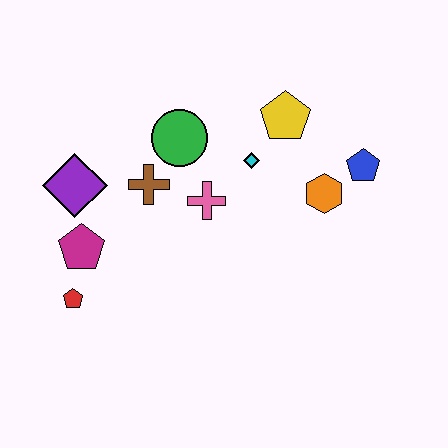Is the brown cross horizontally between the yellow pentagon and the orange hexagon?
No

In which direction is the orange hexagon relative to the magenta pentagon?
The orange hexagon is to the right of the magenta pentagon.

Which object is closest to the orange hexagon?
The blue pentagon is closest to the orange hexagon.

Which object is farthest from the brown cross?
The blue pentagon is farthest from the brown cross.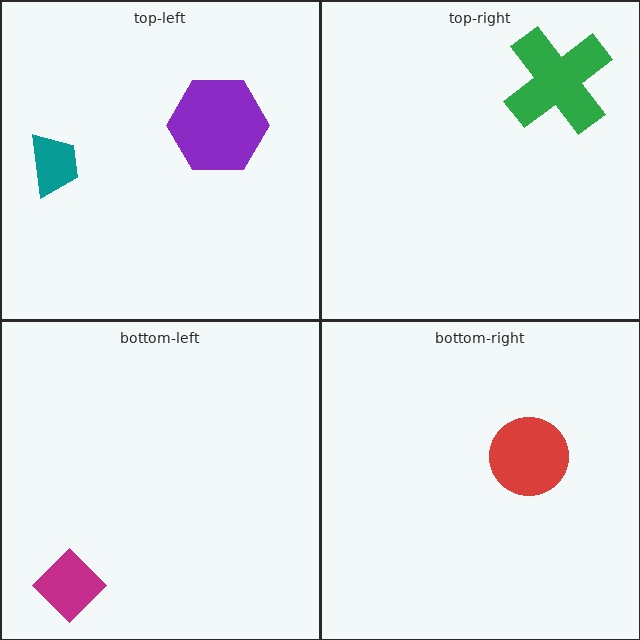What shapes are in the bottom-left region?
The magenta diamond.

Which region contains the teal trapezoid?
The top-left region.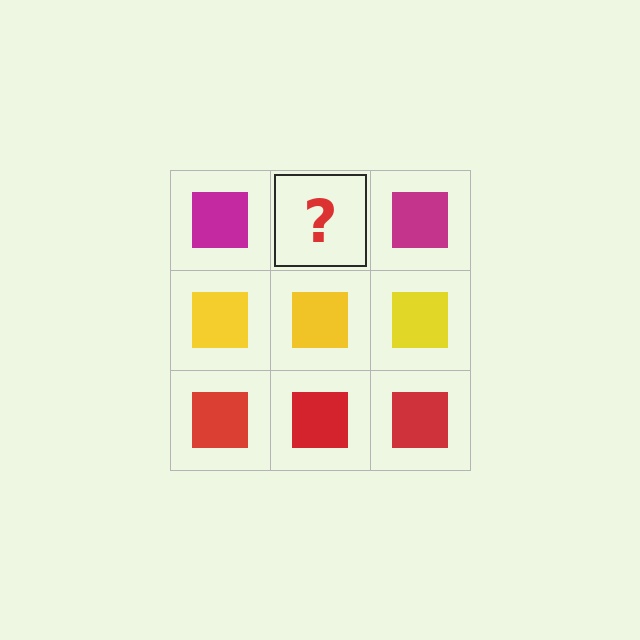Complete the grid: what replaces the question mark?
The question mark should be replaced with a magenta square.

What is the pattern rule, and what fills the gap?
The rule is that each row has a consistent color. The gap should be filled with a magenta square.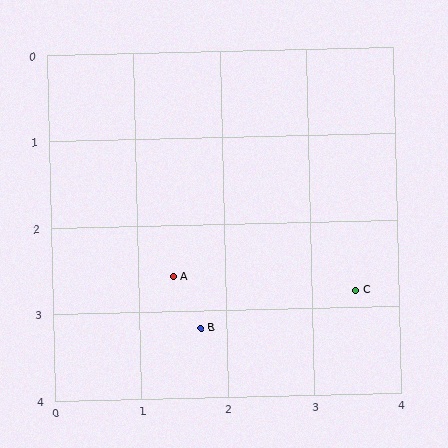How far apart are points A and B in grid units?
Points A and B are about 0.7 grid units apart.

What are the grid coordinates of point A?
Point A is at approximately (1.4, 2.6).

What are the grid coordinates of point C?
Point C is at approximately (3.5, 2.8).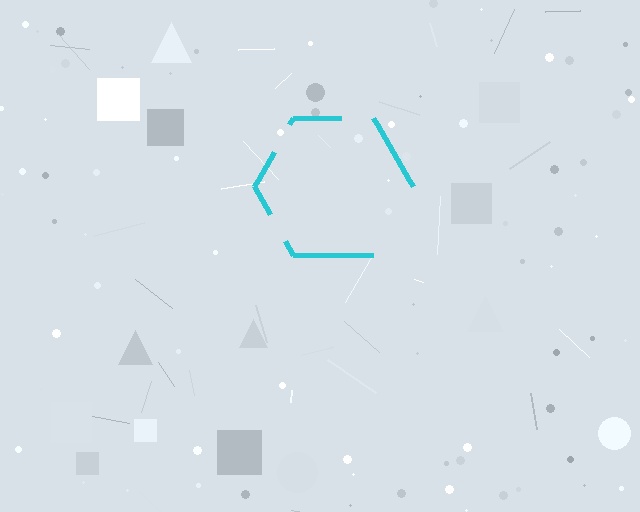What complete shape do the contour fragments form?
The contour fragments form a hexagon.